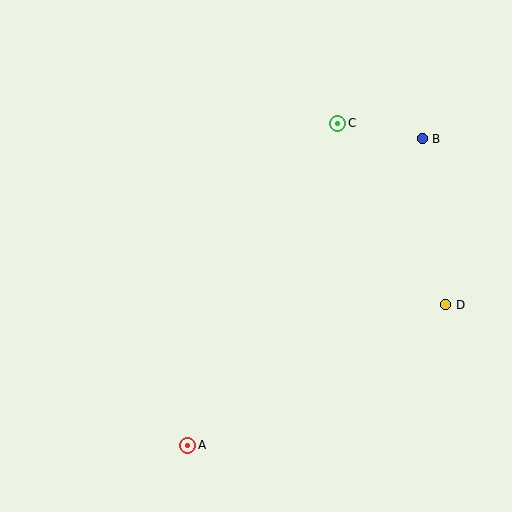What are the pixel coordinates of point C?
Point C is at (338, 123).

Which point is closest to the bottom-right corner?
Point D is closest to the bottom-right corner.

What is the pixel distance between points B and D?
The distance between B and D is 168 pixels.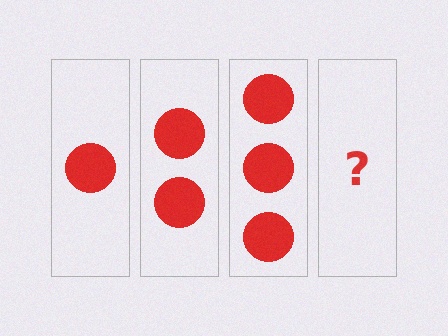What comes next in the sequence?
The next element should be 4 circles.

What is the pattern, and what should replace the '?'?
The pattern is that each step adds one more circle. The '?' should be 4 circles.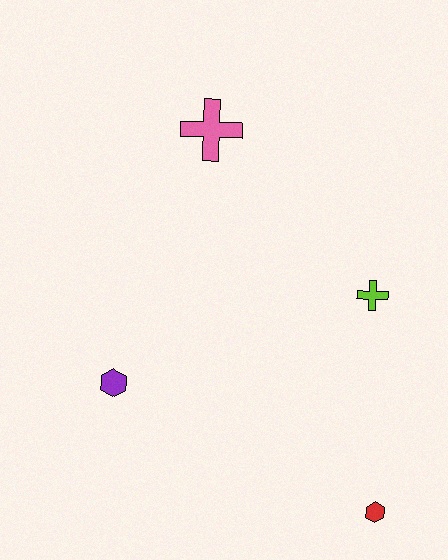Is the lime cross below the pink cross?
Yes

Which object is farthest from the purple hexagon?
The red hexagon is farthest from the purple hexagon.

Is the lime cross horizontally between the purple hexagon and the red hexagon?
Yes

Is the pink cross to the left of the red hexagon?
Yes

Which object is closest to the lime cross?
The red hexagon is closest to the lime cross.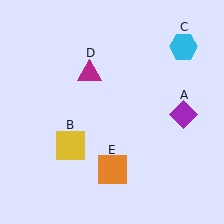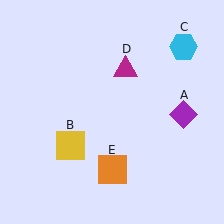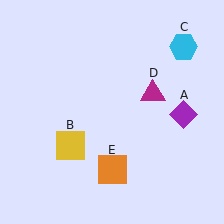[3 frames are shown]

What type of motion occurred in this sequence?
The magenta triangle (object D) rotated clockwise around the center of the scene.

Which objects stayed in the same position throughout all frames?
Purple diamond (object A) and yellow square (object B) and cyan hexagon (object C) and orange square (object E) remained stationary.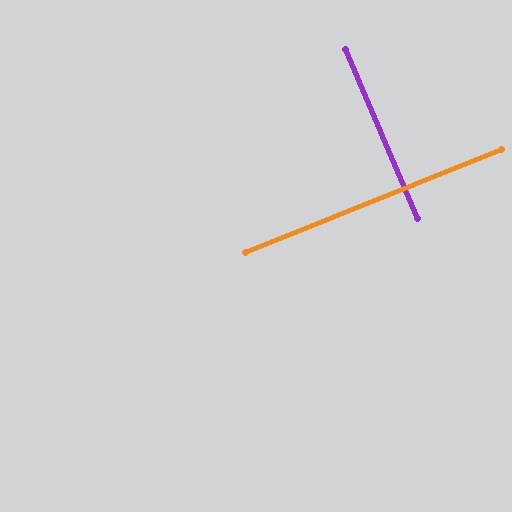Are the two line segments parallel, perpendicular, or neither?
Perpendicular — they meet at approximately 89°.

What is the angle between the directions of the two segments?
Approximately 89 degrees.